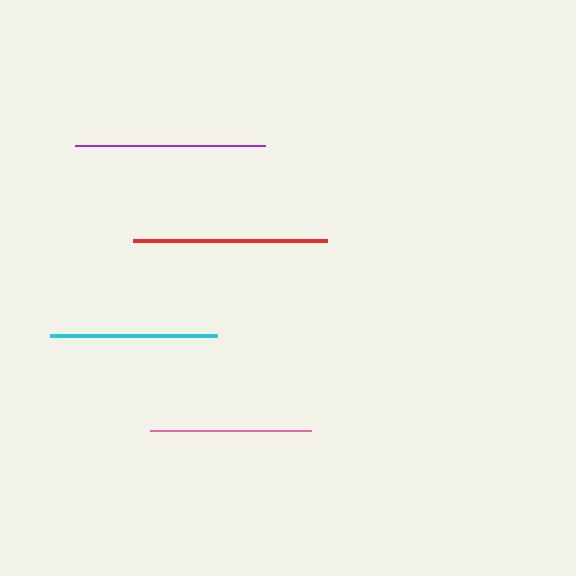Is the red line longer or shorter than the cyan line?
The red line is longer than the cyan line.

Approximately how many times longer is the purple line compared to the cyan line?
The purple line is approximately 1.1 times the length of the cyan line.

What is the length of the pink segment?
The pink segment is approximately 161 pixels long.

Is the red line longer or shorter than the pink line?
The red line is longer than the pink line.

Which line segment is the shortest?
The pink line is the shortest at approximately 161 pixels.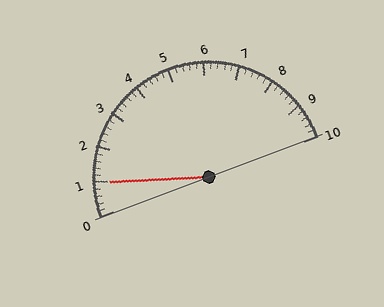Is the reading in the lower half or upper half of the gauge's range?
The reading is in the lower half of the range (0 to 10).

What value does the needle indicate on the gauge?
The needle indicates approximately 1.0.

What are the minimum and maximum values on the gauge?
The gauge ranges from 0 to 10.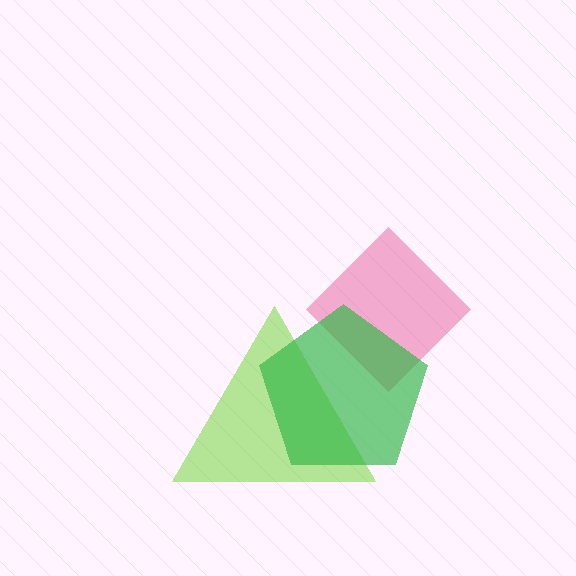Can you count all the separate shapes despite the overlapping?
Yes, there are 3 separate shapes.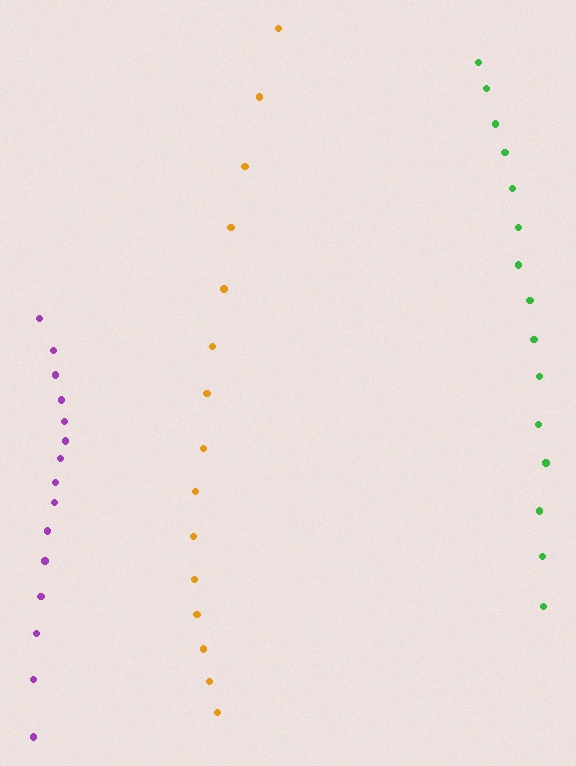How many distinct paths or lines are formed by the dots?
There are 3 distinct paths.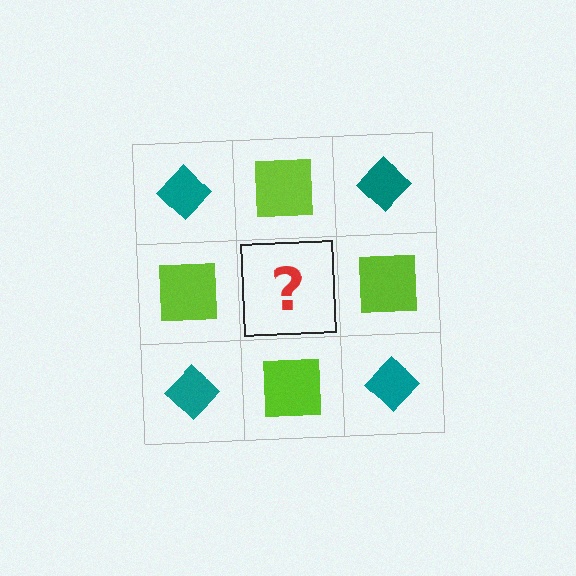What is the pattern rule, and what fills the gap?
The rule is that it alternates teal diamond and lime square in a checkerboard pattern. The gap should be filled with a teal diamond.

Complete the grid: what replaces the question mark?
The question mark should be replaced with a teal diamond.